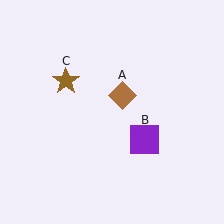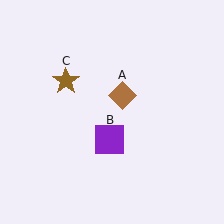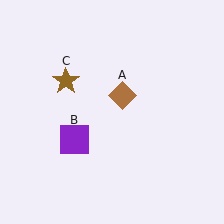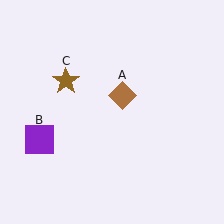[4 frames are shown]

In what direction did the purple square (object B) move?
The purple square (object B) moved left.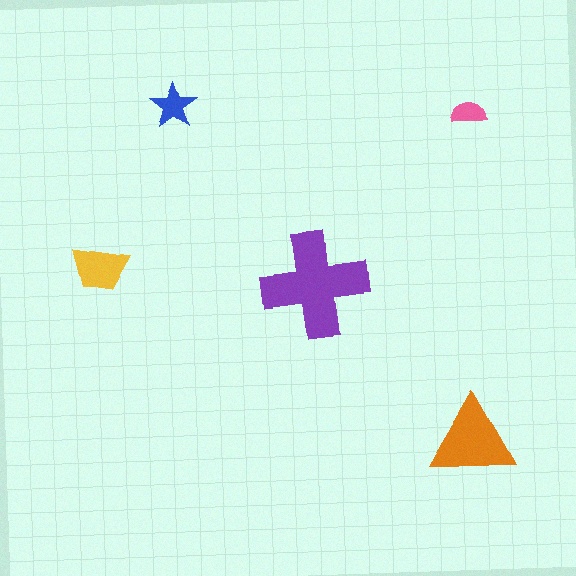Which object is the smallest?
The pink semicircle.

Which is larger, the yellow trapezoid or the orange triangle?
The orange triangle.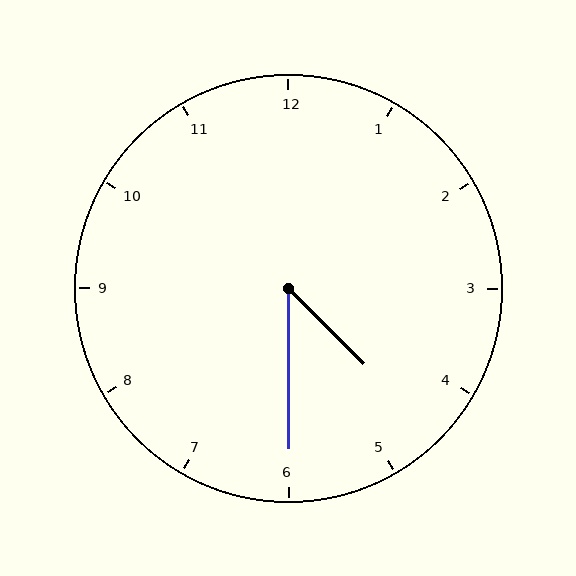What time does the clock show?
4:30.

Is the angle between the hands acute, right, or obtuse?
It is acute.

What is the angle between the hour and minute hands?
Approximately 45 degrees.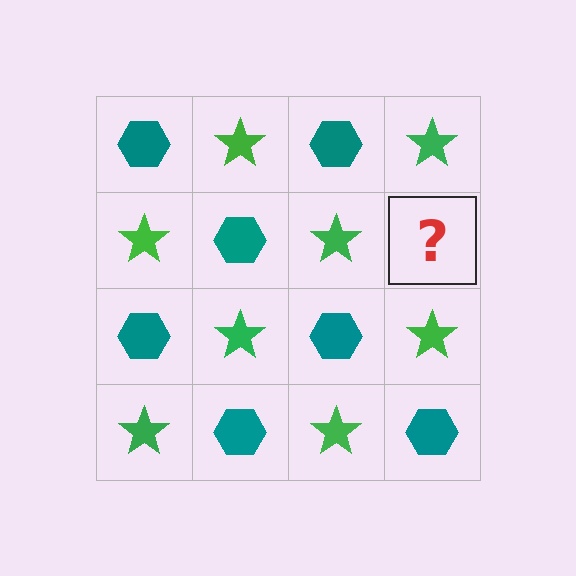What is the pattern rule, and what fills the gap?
The rule is that it alternates teal hexagon and green star in a checkerboard pattern. The gap should be filled with a teal hexagon.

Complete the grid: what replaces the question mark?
The question mark should be replaced with a teal hexagon.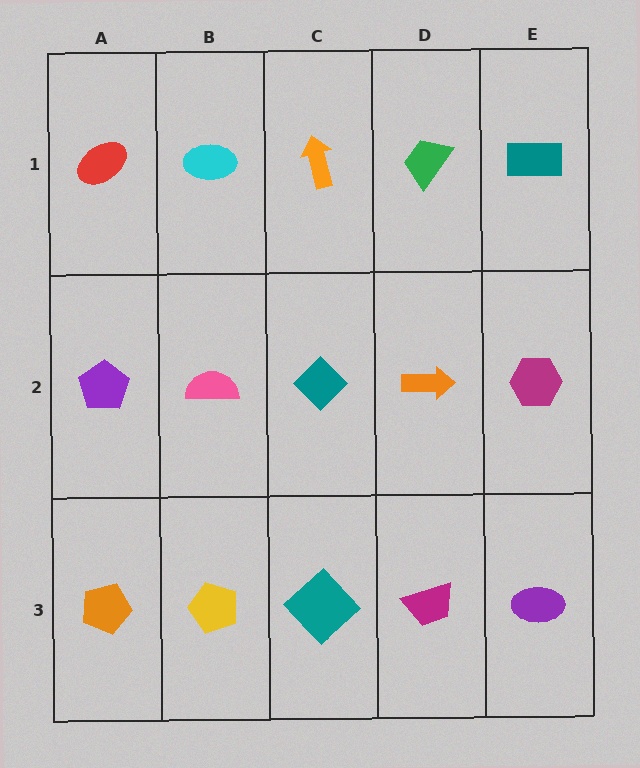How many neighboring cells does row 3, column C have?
3.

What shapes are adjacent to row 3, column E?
A magenta hexagon (row 2, column E), a magenta trapezoid (row 3, column D).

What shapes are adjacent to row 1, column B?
A pink semicircle (row 2, column B), a red ellipse (row 1, column A), an orange arrow (row 1, column C).